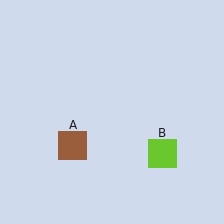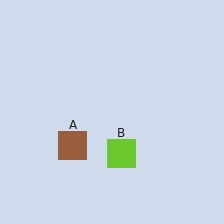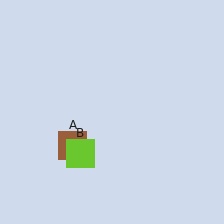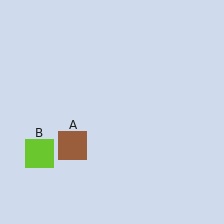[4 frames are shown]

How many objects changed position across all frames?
1 object changed position: lime square (object B).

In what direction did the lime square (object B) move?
The lime square (object B) moved left.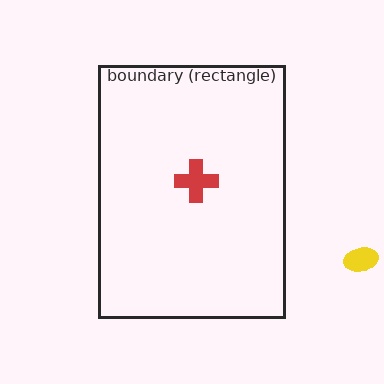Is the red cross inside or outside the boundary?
Inside.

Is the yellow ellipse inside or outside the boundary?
Outside.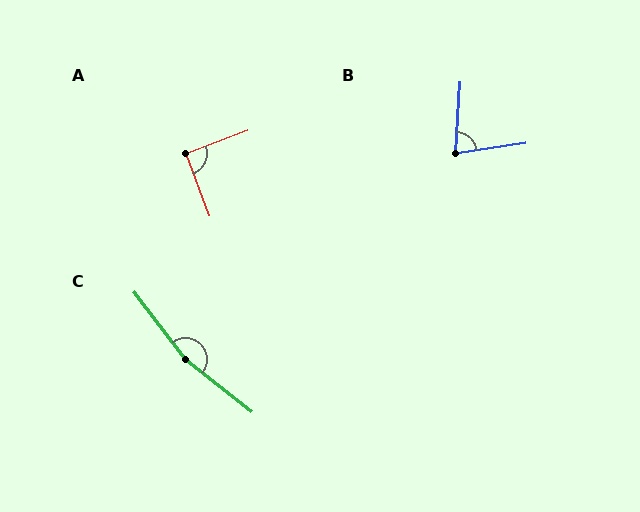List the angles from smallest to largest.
B (78°), A (90°), C (166°).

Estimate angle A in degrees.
Approximately 90 degrees.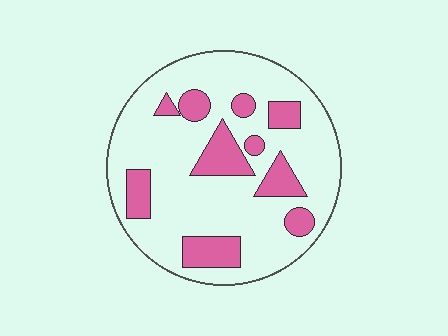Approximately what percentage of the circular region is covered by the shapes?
Approximately 25%.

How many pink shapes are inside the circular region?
10.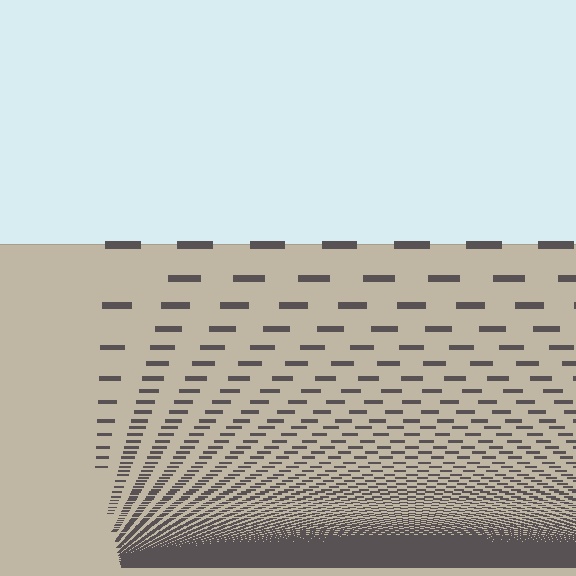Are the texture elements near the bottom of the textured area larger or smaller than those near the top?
Smaller. The gradient is inverted — elements near the bottom are smaller and denser.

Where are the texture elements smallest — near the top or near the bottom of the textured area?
Near the bottom.